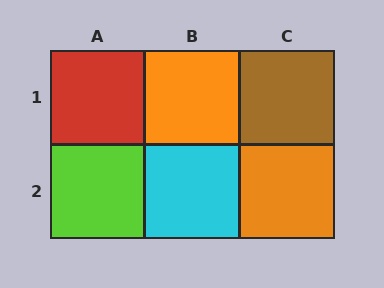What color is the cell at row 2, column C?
Orange.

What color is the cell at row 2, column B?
Cyan.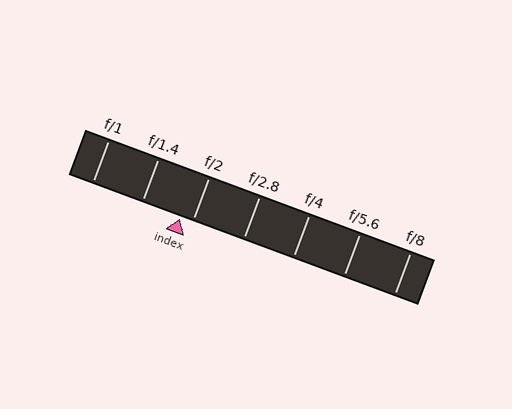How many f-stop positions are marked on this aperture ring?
There are 7 f-stop positions marked.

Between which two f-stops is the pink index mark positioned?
The index mark is between f/1.4 and f/2.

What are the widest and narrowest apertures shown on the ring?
The widest aperture shown is f/1 and the narrowest is f/8.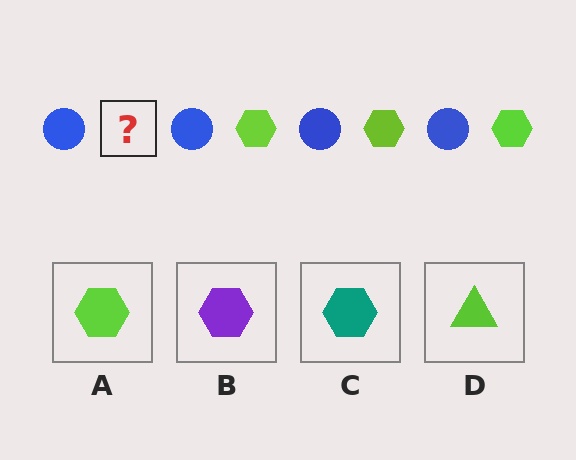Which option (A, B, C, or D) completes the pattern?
A.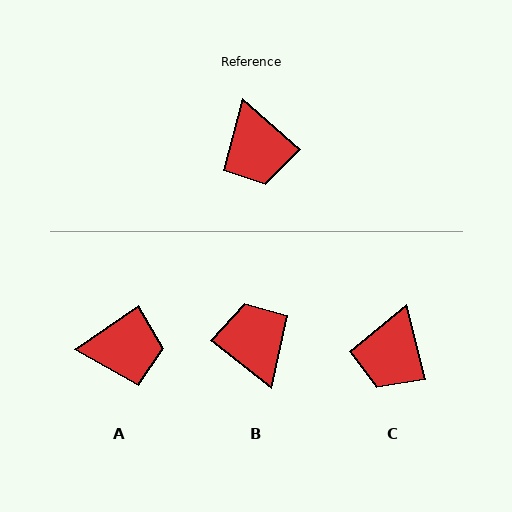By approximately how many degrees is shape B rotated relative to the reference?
Approximately 177 degrees clockwise.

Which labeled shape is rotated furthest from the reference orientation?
B, about 177 degrees away.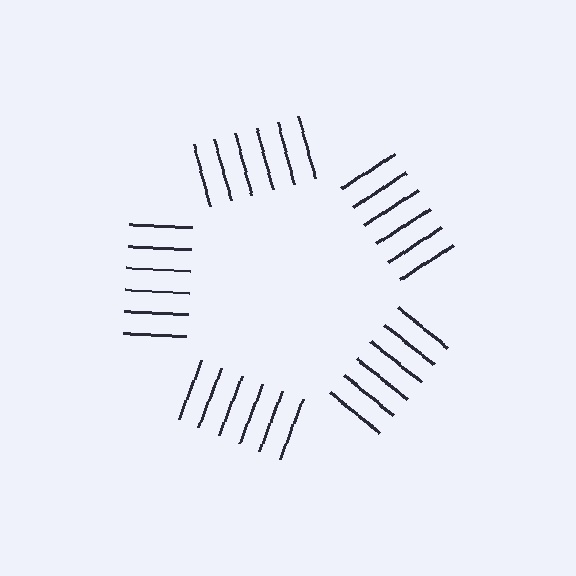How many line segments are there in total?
30 — 6 along each of the 5 edges.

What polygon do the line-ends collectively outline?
An illusory pentagon — the line segments terminate on its edges but no continuous stroke is drawn.